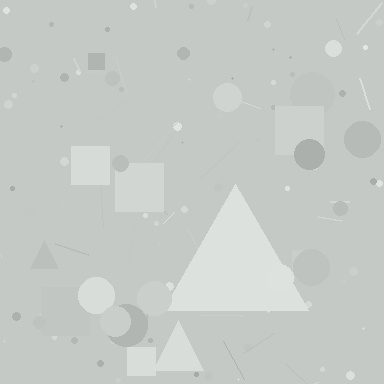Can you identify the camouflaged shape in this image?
The camouflaged shape is a triangle.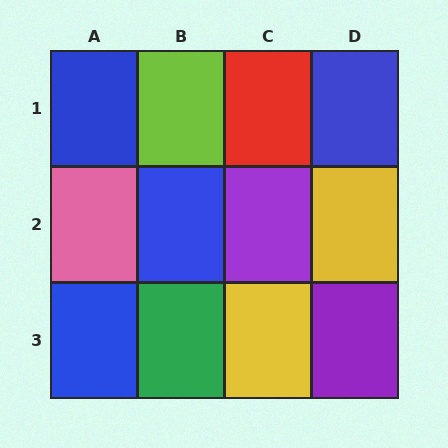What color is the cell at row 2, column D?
Yellow.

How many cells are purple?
2 cells are purple.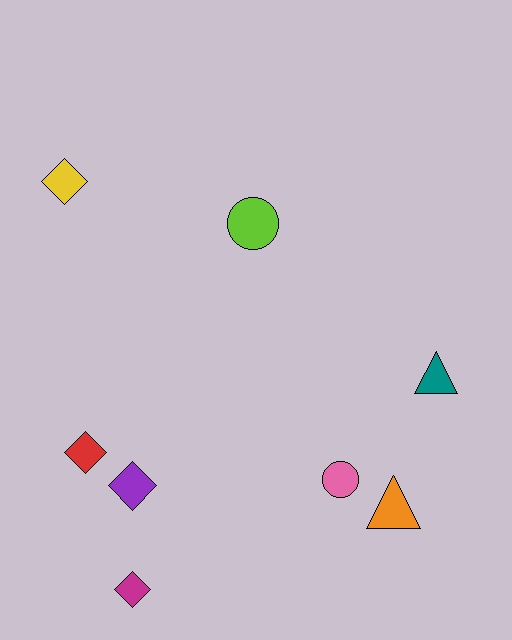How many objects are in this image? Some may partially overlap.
There are 8 objects.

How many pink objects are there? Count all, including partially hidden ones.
There is 1 pink object.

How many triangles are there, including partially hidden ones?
There are 2 triangles.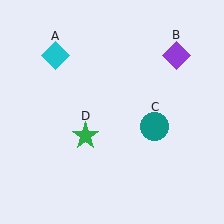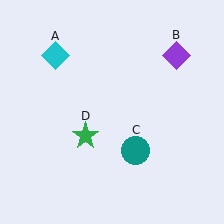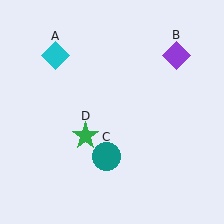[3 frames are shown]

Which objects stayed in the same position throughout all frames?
Cyan diamond (object A) and purple diamond (object B) and green star (object D) remained stationary.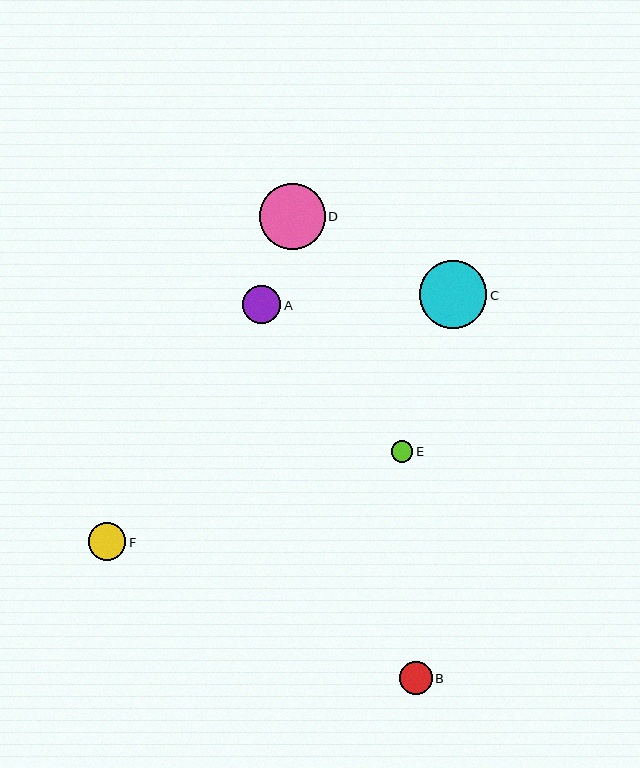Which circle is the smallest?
Circle E is the smallest with a size of approximately 22 pixels.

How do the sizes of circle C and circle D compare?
Circle C and circle D are approximately the same size.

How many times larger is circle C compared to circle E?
Circle C is approximately 3.1 times the size of circle E.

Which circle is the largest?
Circle C is the largest with a size of approximately 68 pixels.